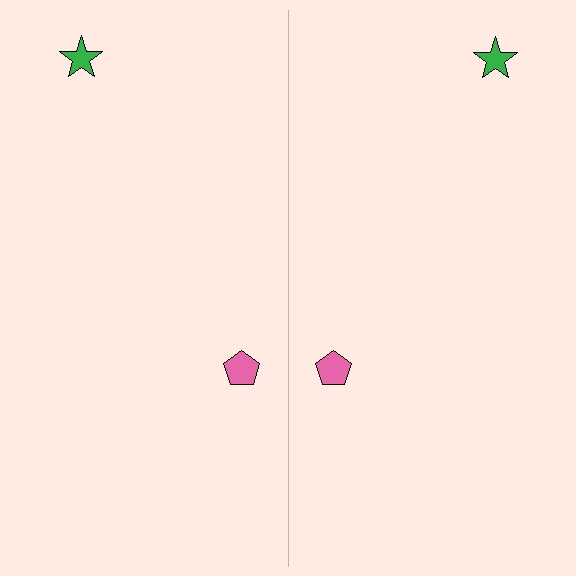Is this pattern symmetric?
Yes, this pattern has bilateral (reflection) symmetry.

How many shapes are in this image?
There are 4 shapes in this image.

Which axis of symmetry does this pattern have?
The pattern has a vertical axis of symmetry running through the center of the image.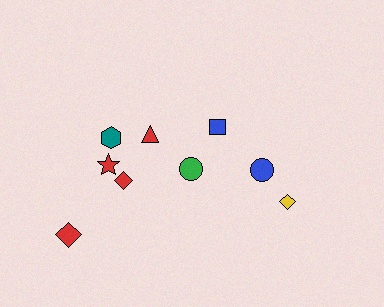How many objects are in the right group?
There are 3 objects.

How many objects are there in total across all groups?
There are 9 objects.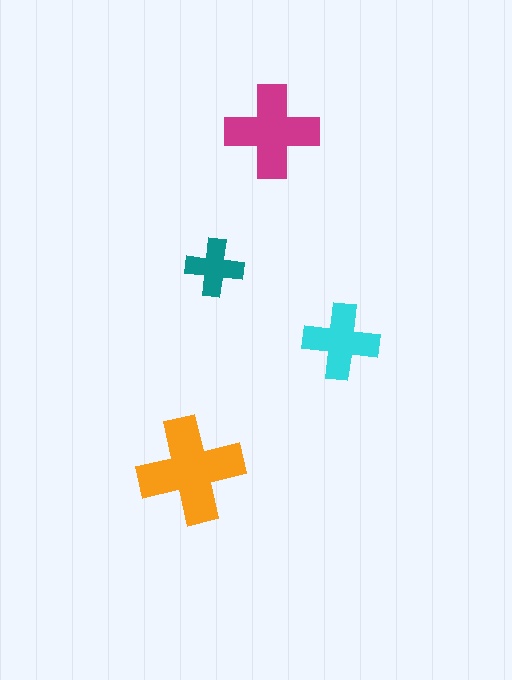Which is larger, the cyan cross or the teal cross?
The cyan one.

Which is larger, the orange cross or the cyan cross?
The orange one.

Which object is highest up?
The magenta cross is topmost.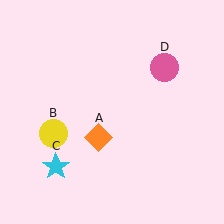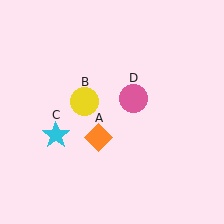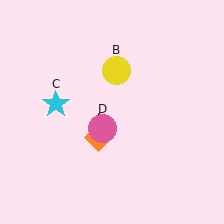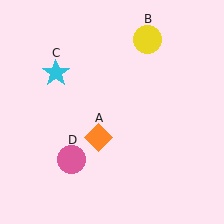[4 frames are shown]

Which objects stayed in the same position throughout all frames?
Orange diamond (object A) remained stationary.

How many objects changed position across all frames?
3 objects changed position: yellow circle (object B), cyan star (object C), pink circle (object D).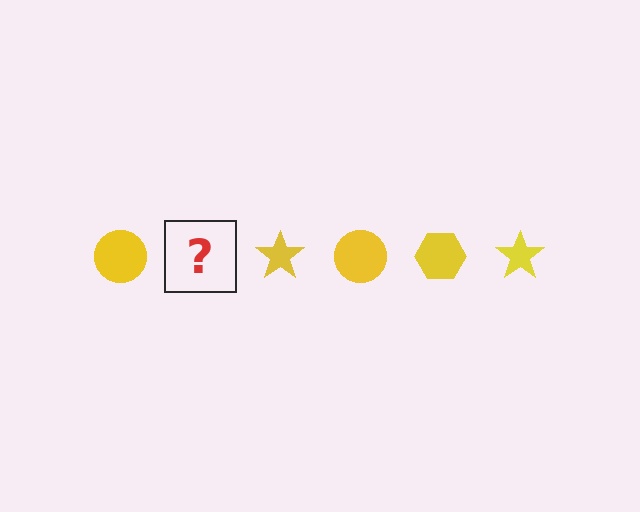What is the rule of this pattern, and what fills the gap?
The rule is that the pattern cycles through circle, hexagon, star shapes in yellow. The gap should be filled with a yellow hexagon.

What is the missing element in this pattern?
The missing element is a yellow hexagon.